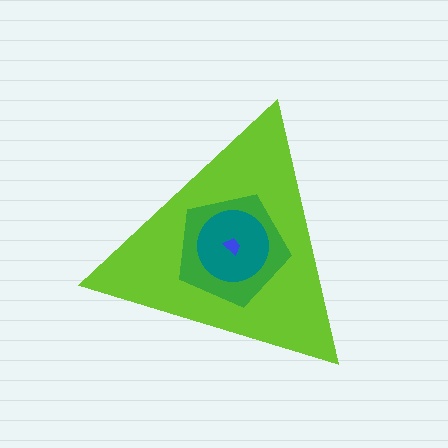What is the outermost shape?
The lime triangle.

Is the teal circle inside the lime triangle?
Yes.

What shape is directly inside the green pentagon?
The teal circle.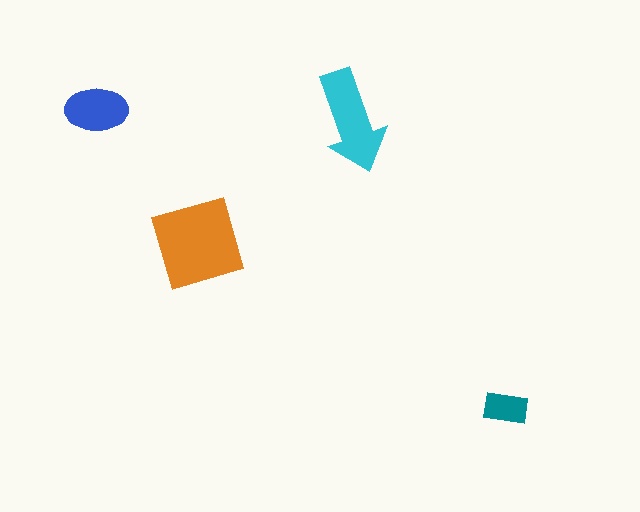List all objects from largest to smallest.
The orange square, the cyan arrow, the blue ellipse, the teal rectangle.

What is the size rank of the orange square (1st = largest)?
1st.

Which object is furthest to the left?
The blue ellipse is leftmost.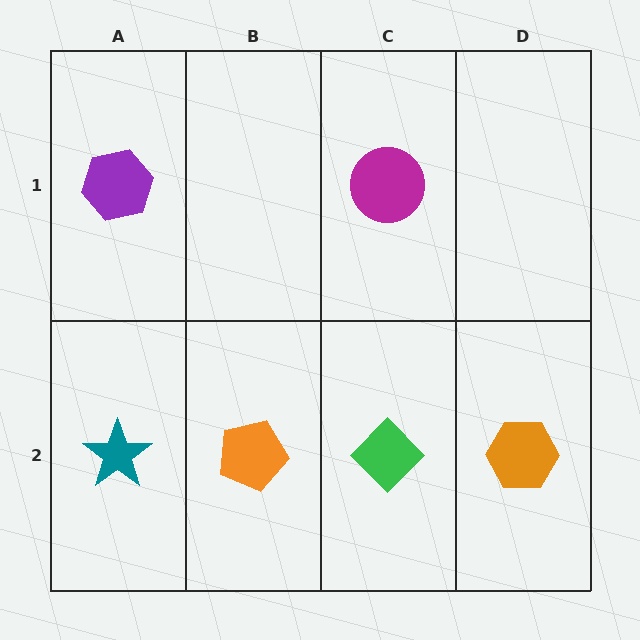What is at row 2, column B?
An orange pentagon.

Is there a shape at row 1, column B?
No, that cell is empty.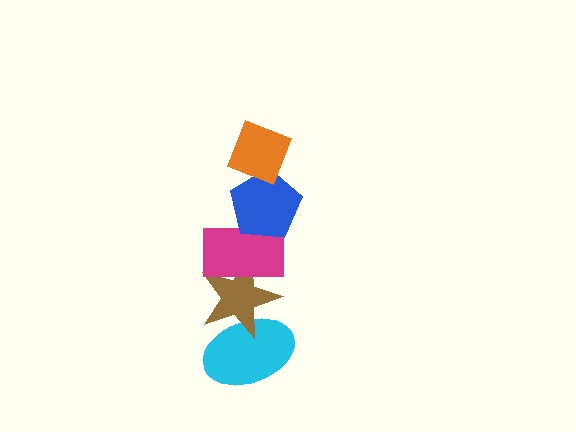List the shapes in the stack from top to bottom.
From top to bottom: the orange diamond, the blue pentagon, the magenta rectangle, the brown star, the cyan ellipse.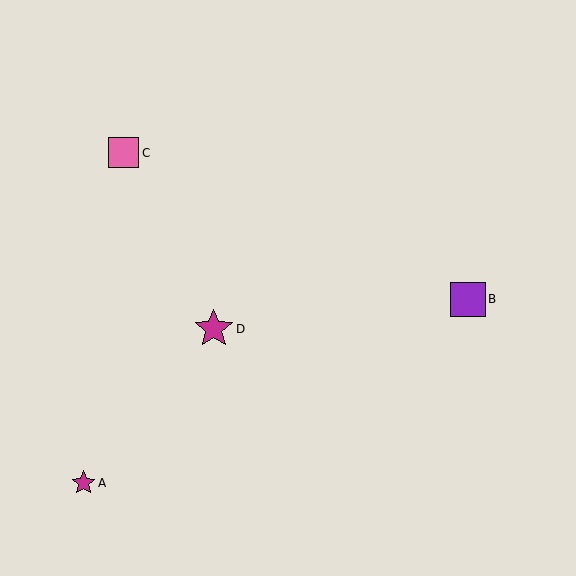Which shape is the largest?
The magenta star (labeled D) is the largest.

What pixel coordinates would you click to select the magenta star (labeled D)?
Click at (214, 329) to select the magenta star D.